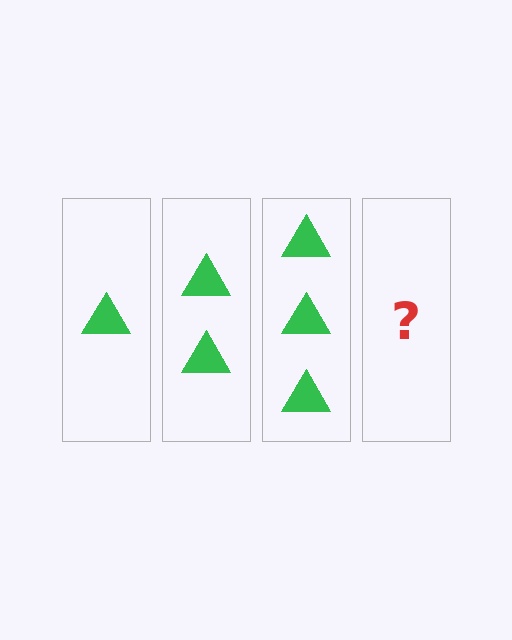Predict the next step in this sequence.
The next step is 4 triangles.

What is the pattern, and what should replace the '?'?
The pattern is that each step adds one more triangle. The '?' should be 4 triangles.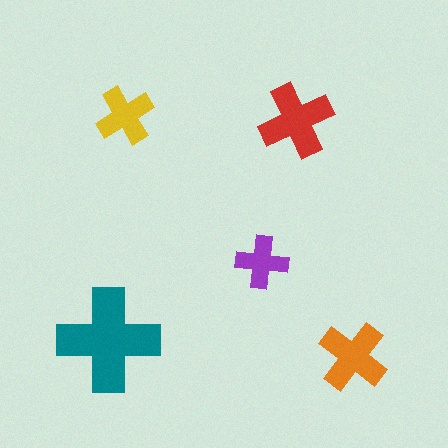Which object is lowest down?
The orange cross is bottommost.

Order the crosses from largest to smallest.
the teal one, the red one, the orange one, the yellow one, the purple one.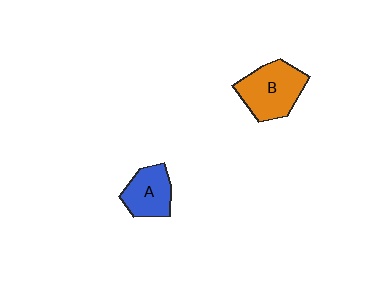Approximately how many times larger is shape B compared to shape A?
Approximately 1.4 times.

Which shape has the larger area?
Shape B (orange).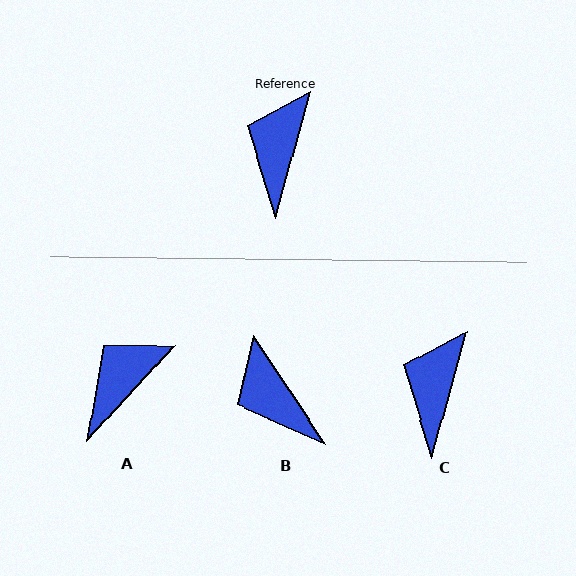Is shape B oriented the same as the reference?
No, it is off by about 49 degrees.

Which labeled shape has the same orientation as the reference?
C.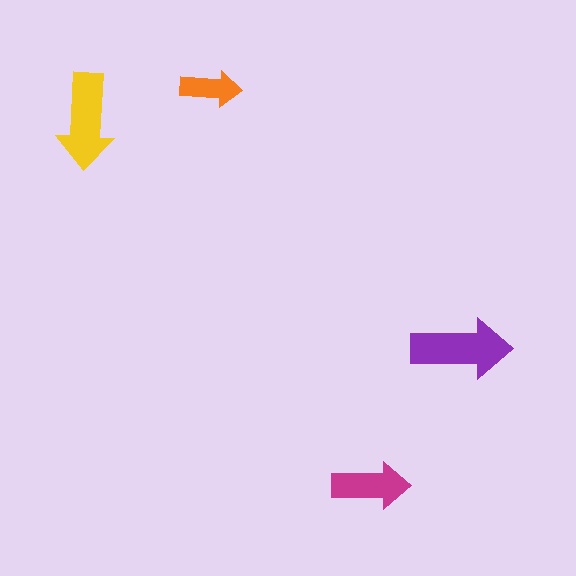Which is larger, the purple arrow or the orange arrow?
The purple one.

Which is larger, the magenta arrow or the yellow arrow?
The yellow one.